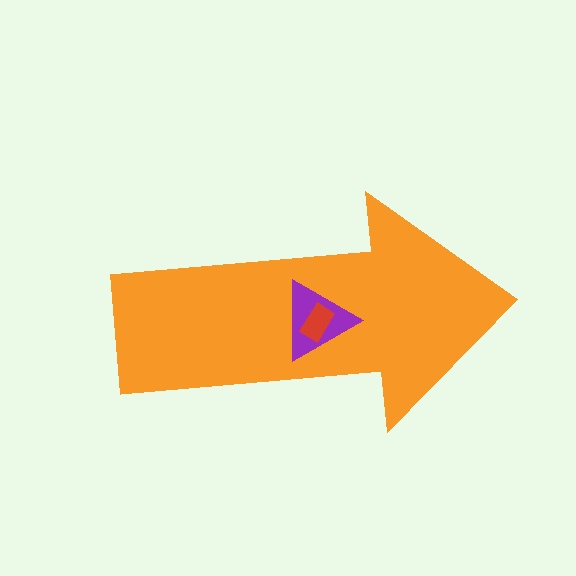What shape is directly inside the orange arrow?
The purple triangle.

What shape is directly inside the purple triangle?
The red rectangle.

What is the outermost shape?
The orange arrow.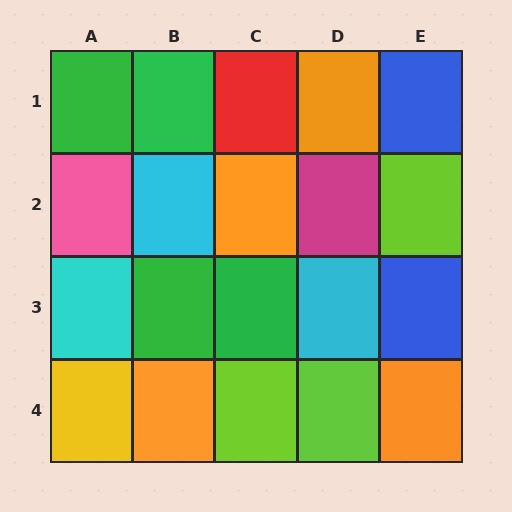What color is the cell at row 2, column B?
Cyan.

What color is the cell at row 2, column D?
Magenta.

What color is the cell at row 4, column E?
Orange.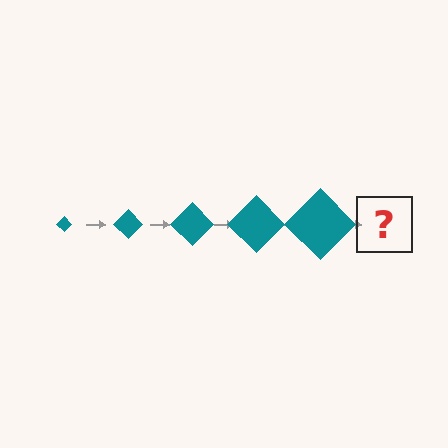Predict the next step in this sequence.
The next step is a teal diamond, larger than the previous one.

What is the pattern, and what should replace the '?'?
The pattern is that the diamond gets progressively larger each step. The '?' should be a teal diamond, larger than the previous one.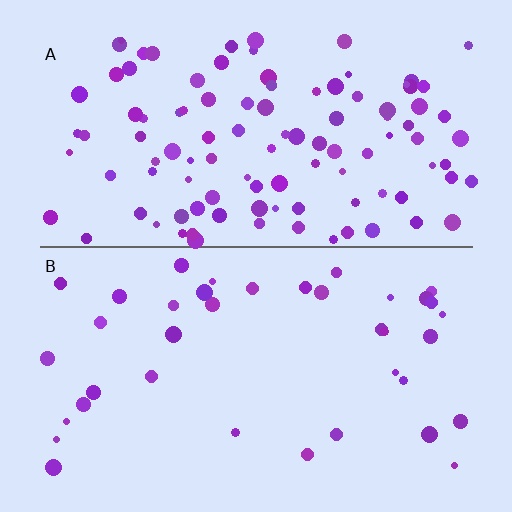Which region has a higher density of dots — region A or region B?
A (the top).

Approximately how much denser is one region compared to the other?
Approximately 2.8× — region A over region B.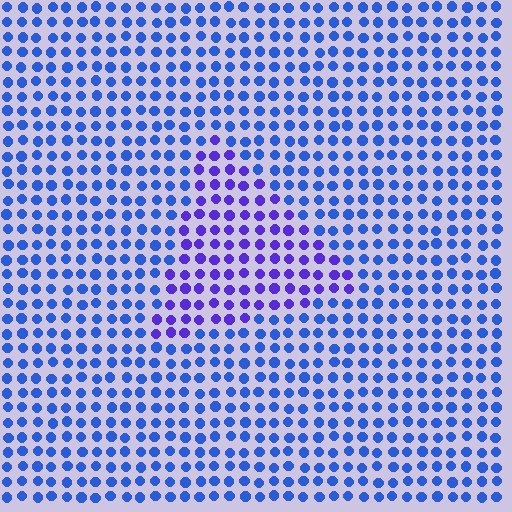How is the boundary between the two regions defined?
The boundary is defined purely by a slight shift in hue (about 33 degrees). Spacing, size, and orientation are identical on both sides.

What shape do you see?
I see a triangle.